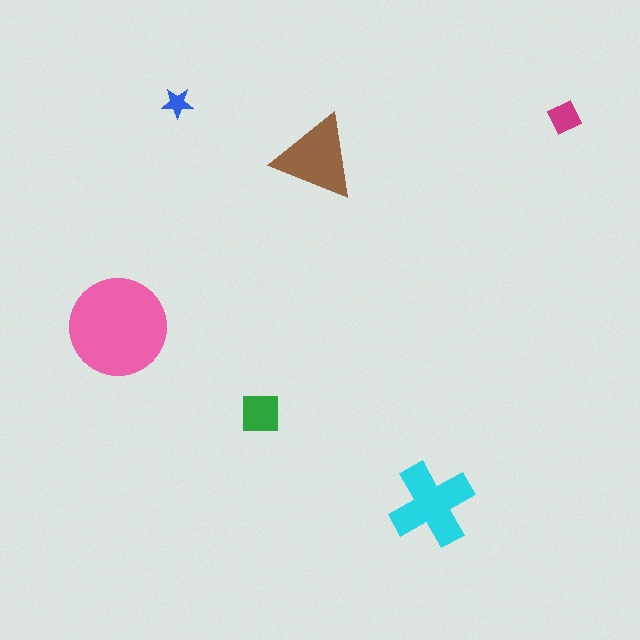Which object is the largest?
The pink circle.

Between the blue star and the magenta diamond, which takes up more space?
The magenta diamond.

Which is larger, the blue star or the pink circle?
The pink circle.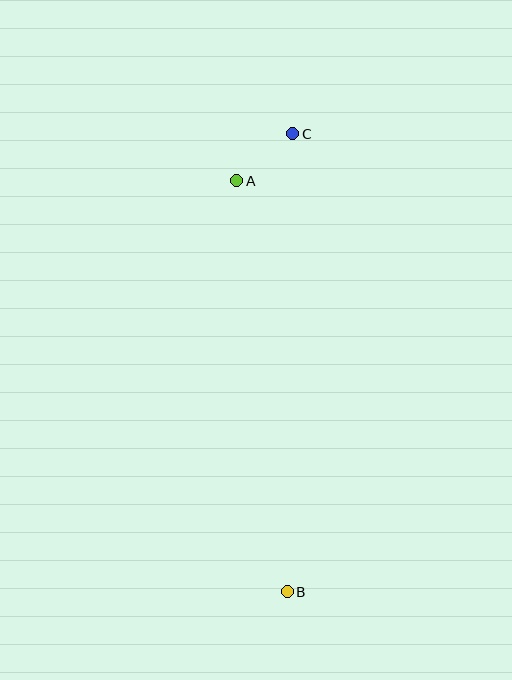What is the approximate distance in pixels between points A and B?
The distance between A and B is approximately 414 pixels.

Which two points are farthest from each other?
Points B and C are farthest from each other.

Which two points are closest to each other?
Points A and C are closest to each other.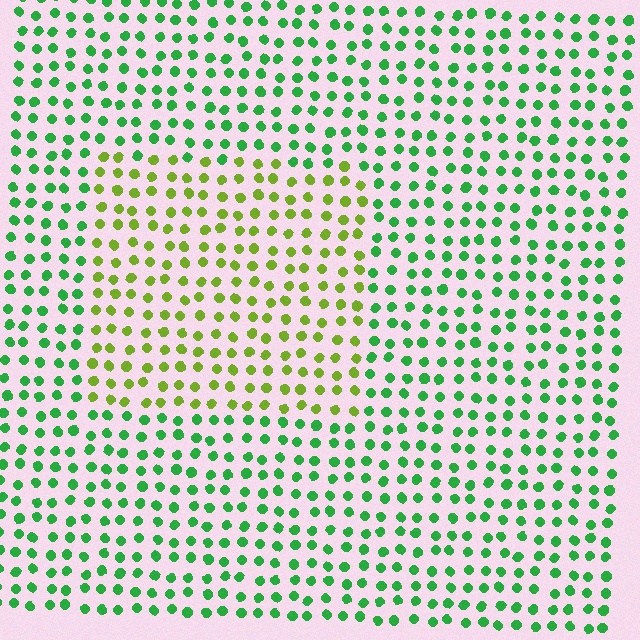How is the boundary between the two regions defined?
The boundary is defined purely by a slight shift in hue (about 45 degrees). Spacing, size, and orientation are identical on both sides.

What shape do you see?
I see a rectangle.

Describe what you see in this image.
The image is filled with small green elements in a uniform arrangement. A rectangle-shaped region is visible where the elements are tinted to a slightly different hue, forming a subtle color boundary.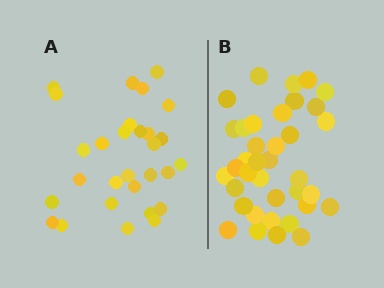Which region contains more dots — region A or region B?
Region B (the right region) has more dots.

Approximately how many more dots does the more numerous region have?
Region B has roughly 8 or so more dots than region A.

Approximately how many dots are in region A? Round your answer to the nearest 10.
About 30 dots. (The exact count is 29, which rounds to 30.)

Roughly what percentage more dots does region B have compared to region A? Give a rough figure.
About 30% more.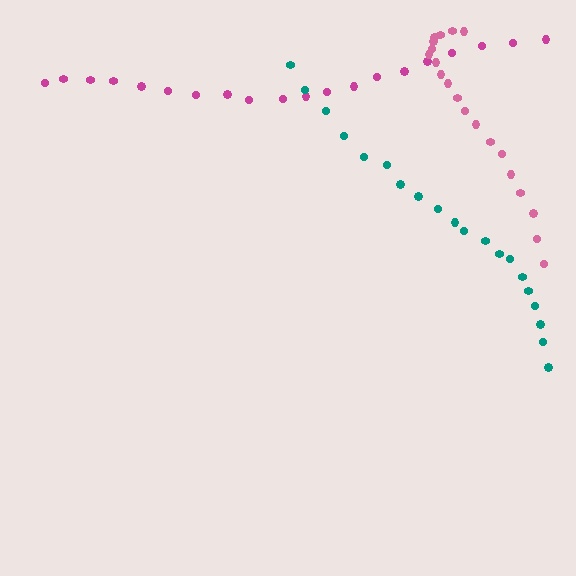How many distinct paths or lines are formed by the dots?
There are 3 distinct paths.